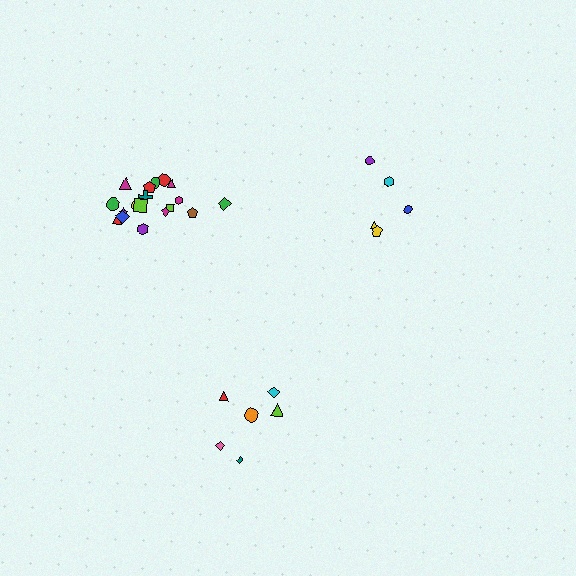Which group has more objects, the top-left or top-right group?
The top-left group.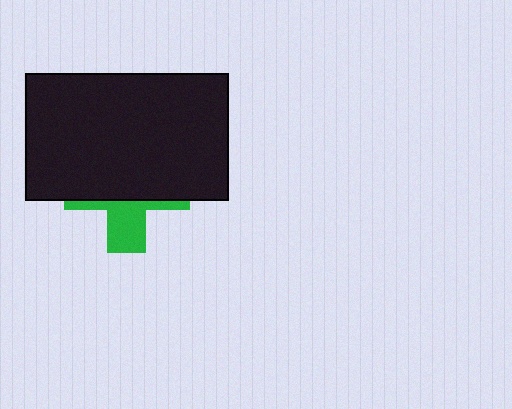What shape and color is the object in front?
The object in front is a black rectangle.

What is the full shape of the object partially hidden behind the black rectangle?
The partially hidden object is a green cross.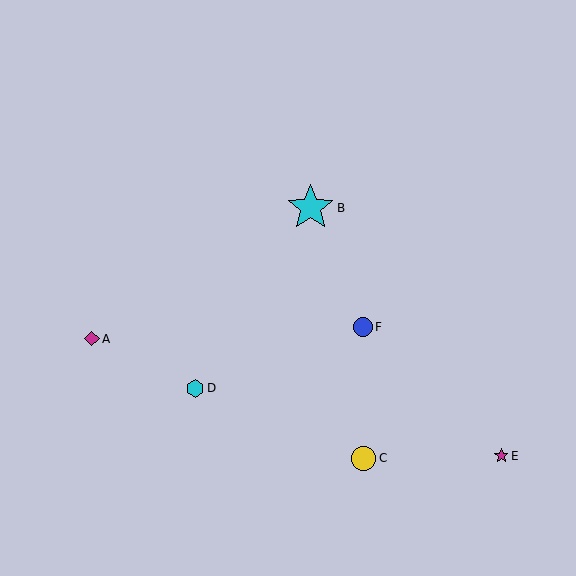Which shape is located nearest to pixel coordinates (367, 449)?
The yellow circle (labeled C) at (364, 458) is nearest to that location.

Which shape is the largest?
The cyan star (labeled B) is the largest.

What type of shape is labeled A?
Shape A is a magenta diamond.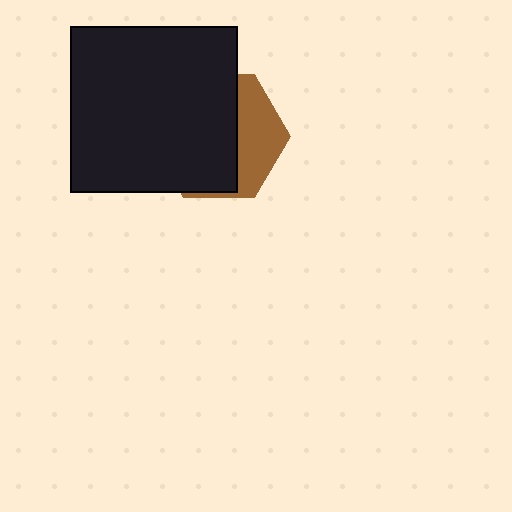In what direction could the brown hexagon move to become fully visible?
The brown hexagon could move right. That would shift it out from behind the black square entirely.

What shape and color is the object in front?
The object in front is a black square.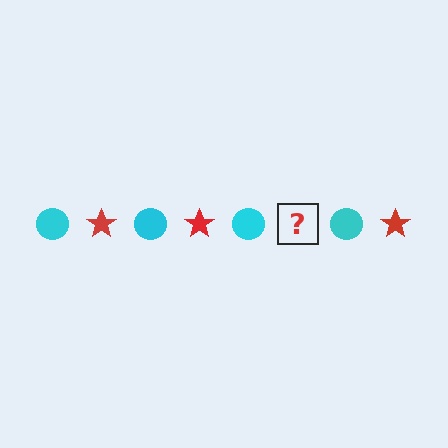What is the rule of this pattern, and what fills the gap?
The rule is that the pattern alternates between cyan circle and red star. The gap should be filled with a red star.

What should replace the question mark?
The question mark should be replaced with a red star.